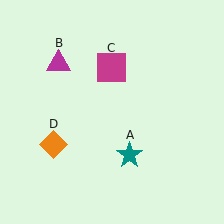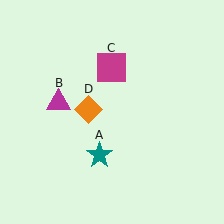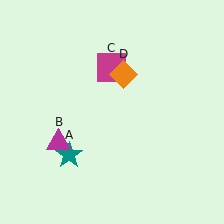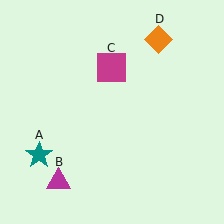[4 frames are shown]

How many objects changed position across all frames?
3 objects changed position: teal star (object A), magenta triangle (object B), orange diamond (object D).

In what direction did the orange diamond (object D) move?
The orange diamond (object D) moved up and to the right.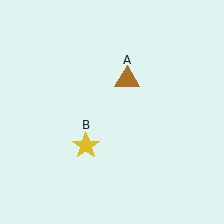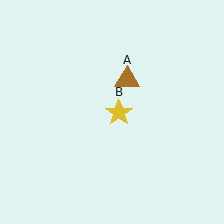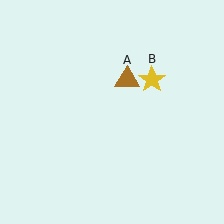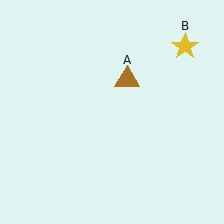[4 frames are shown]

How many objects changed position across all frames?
1 object changed position: yellow star (object B).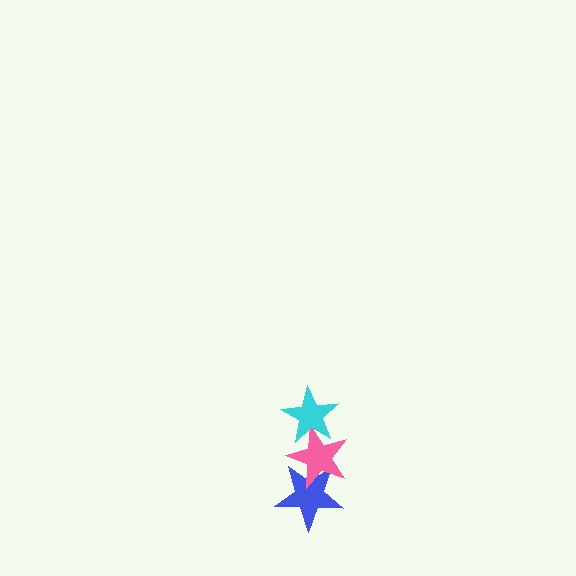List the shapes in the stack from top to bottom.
From top to bottom: the cyan star, the pink star, the blue star.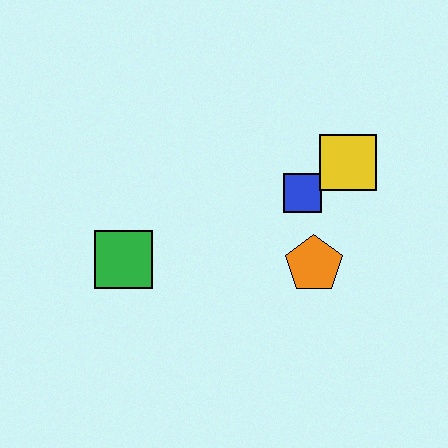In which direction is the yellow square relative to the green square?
The yellow square is to the right of the green square.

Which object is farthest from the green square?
The yellow square is farthest from the green square.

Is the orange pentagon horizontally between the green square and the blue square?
No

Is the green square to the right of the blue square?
No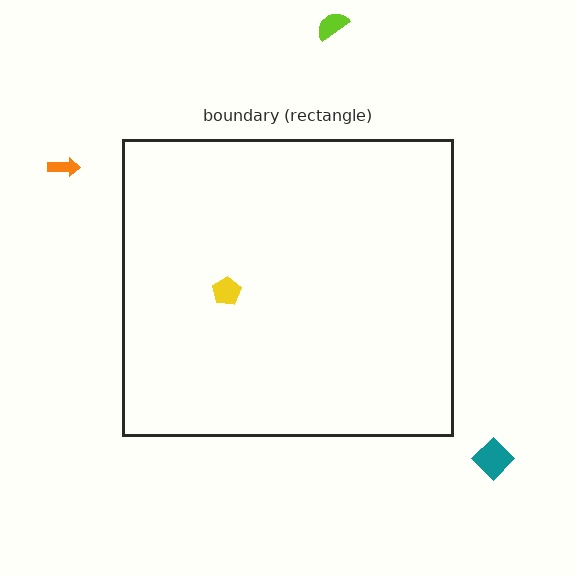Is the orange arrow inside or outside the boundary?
Outside.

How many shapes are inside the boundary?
1 inside, 3 outside.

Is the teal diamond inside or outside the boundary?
Outside.